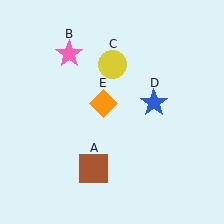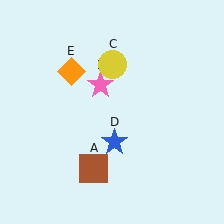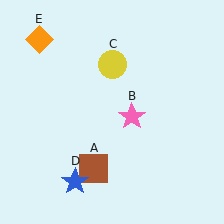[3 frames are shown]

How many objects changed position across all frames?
3 objects changed position: pink star (object B), blue star (object D), orange diamond (object E).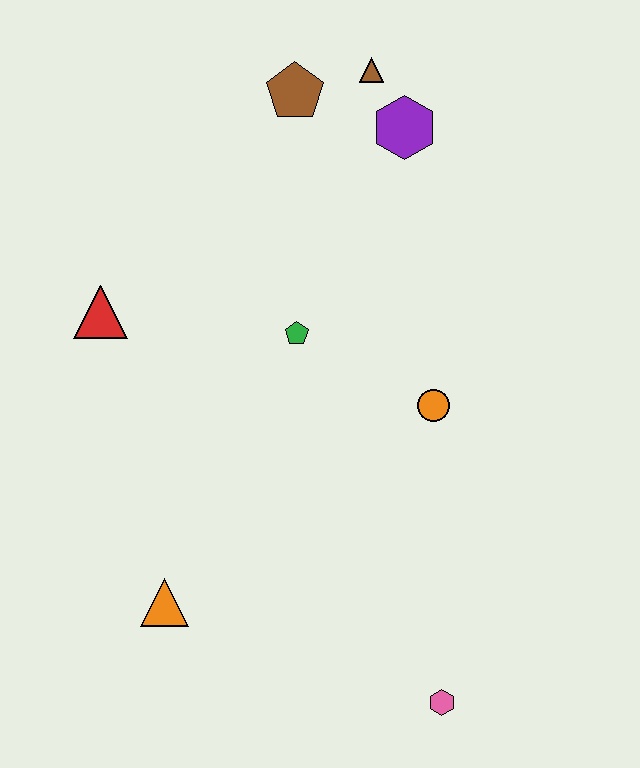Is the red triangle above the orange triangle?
Yes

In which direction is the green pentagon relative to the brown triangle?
The green pentagon is below the brown triangle.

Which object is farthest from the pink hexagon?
The brown triangle is farthest from the pink hexagon.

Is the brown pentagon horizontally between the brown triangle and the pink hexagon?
No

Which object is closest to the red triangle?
The green pentagon is closest to the red triangle.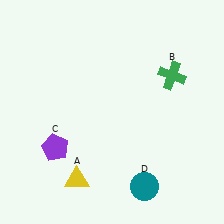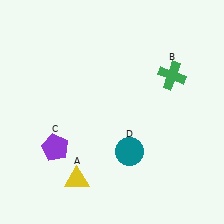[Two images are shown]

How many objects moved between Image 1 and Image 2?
1 object moved between the two images.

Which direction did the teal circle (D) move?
The teal circle (D) moved up.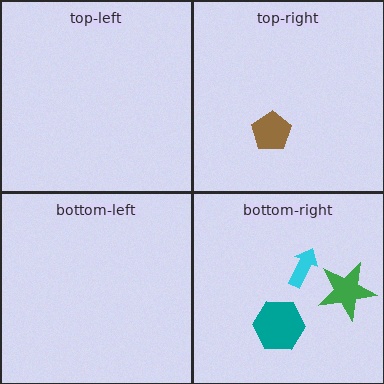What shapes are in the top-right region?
The brown pentagon.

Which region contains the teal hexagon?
The bottom-right region.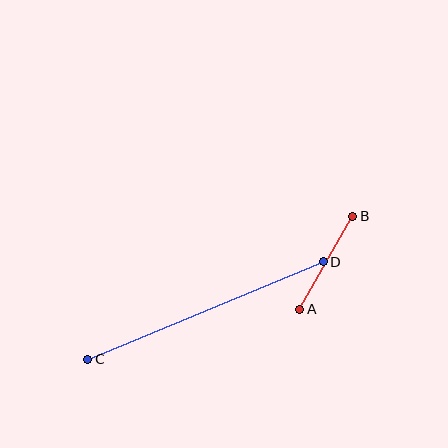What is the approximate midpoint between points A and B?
The midpoint is at approximately (326, 263) pixels.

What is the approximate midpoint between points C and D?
The midpoint is at approximately (205, 310) pixels.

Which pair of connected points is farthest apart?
Points C and D are farthest apart.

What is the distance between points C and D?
The distance is approximately 255 pixels.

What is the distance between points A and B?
The distance is approximately 107 pixels.